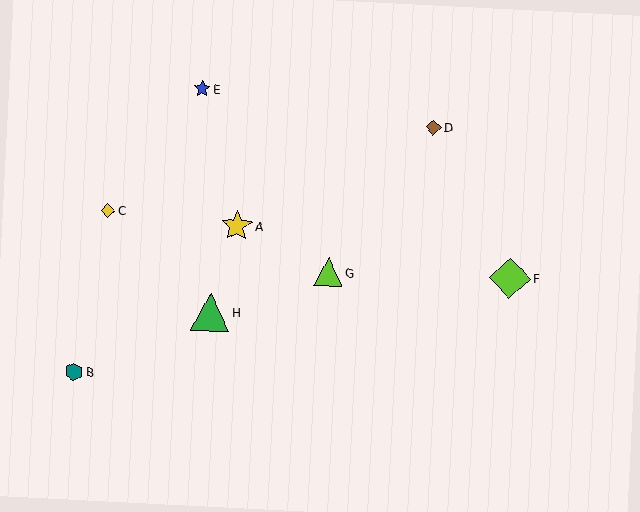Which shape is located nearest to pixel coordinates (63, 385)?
The teal hexagon (labeled B) at (74, 372) is nearest to that location.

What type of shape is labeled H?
Shape H is a green triangle.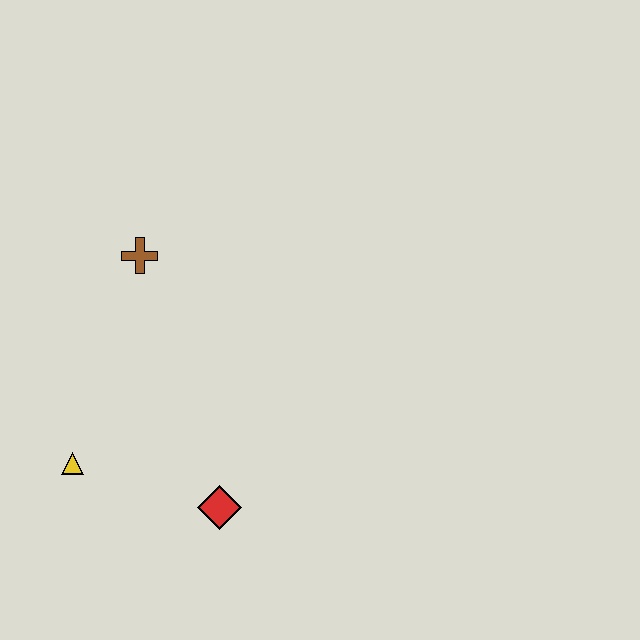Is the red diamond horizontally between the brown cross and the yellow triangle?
No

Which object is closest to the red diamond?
The yellow triangle is closest to the red diamond.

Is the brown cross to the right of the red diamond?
No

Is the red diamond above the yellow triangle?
No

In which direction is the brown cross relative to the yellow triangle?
The brown cross is above the yellow triangle.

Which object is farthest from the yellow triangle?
The brown cross is farthest from the yellow triangle.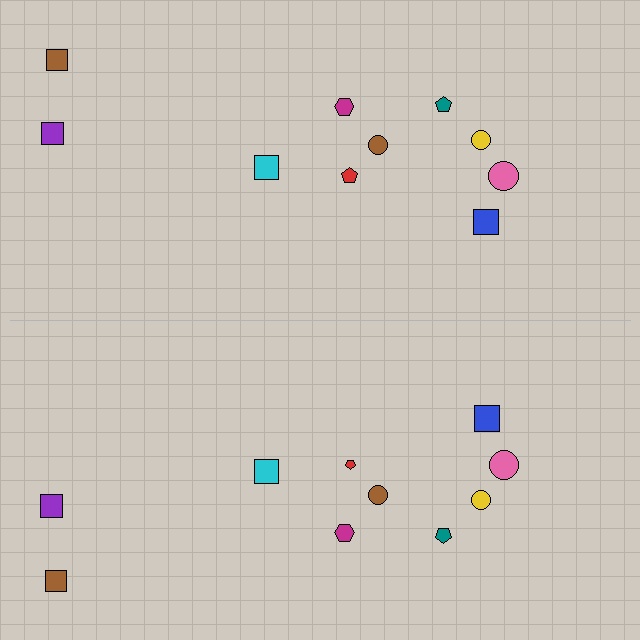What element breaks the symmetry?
The red pentagon on the bottom side has a different size than its mirror counterpart.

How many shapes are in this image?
There are 20 shapes in this image.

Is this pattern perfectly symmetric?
No, the pattern is not perfectly symmetric. The red pentagon on the bottom side has a different size than its mirror counterpart.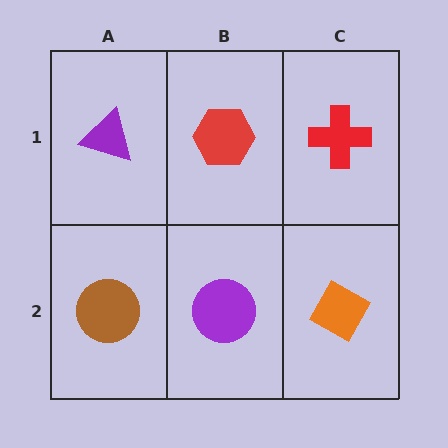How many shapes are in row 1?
3 shapes.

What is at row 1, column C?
A red cross.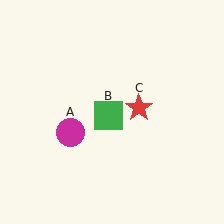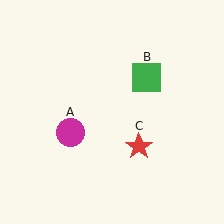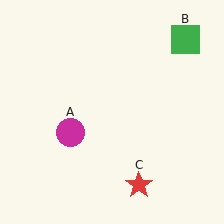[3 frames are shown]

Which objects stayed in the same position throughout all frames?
Magenta circle (object A) remained stationary.